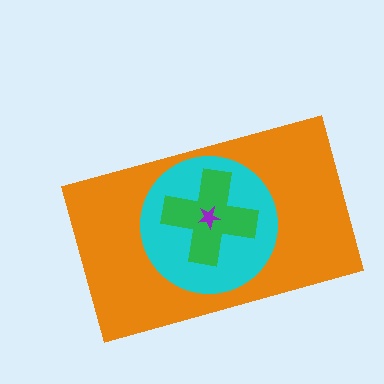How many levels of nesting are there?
4.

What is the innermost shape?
The purple star.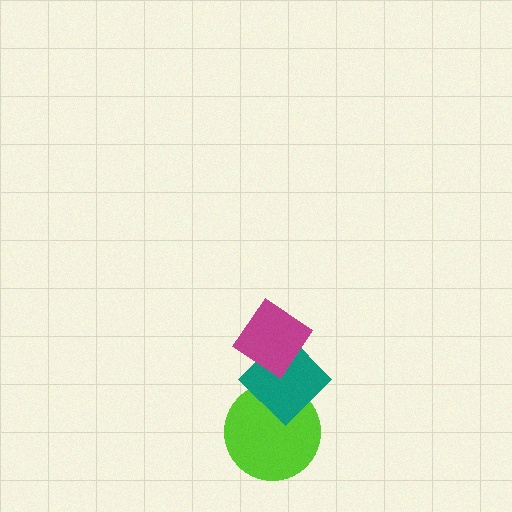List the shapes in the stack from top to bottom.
From top to bottom: the magenta diamond, the teal diamond, the lime circle.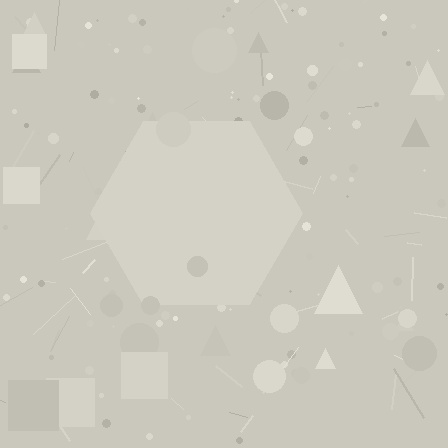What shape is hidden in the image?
A hexagon is hidden in the image.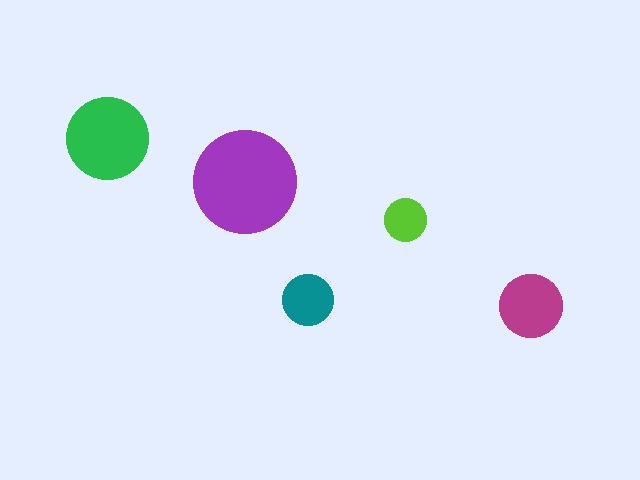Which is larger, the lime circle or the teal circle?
The teal one.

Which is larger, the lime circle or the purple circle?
The purple one.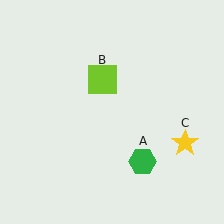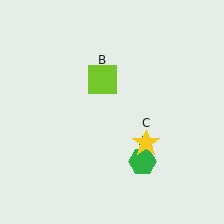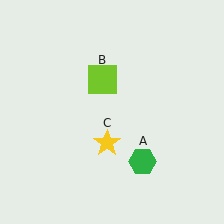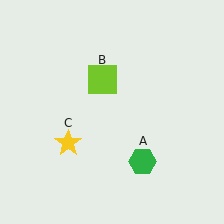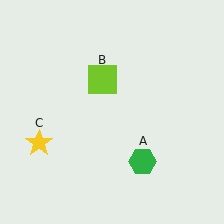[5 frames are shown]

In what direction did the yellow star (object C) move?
The yellow star (object C) moved left.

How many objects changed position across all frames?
1 object changed position: yellow star (object C).